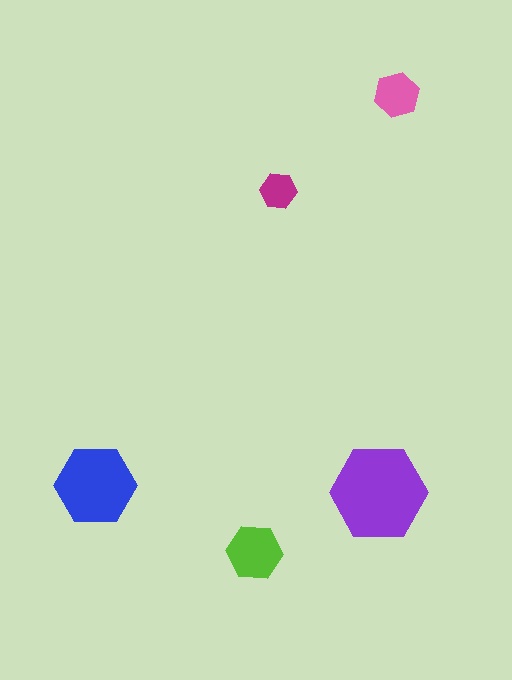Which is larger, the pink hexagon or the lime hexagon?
The lime one.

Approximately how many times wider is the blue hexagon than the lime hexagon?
About 1.5 times wider.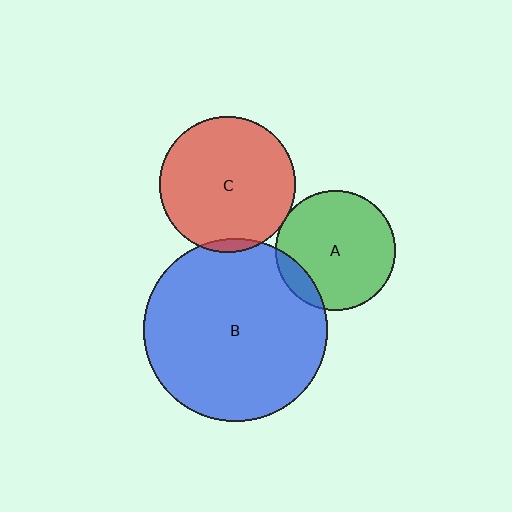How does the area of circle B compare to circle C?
Approximately 1.8 times.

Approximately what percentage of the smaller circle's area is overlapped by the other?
Approximately 5%.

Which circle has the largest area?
Circle B (blue).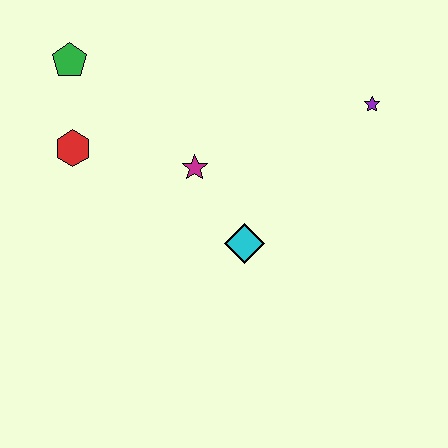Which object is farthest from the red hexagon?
The purple star is farthest from the red hexagon.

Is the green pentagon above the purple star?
Yes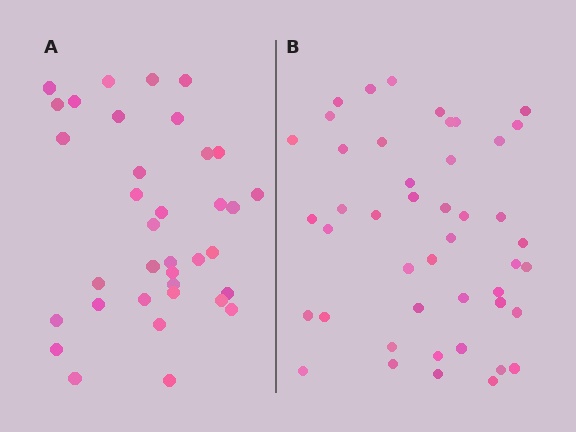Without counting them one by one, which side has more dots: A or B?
Region B (the right region) has more dots.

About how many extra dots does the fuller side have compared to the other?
Region B has roughly 8 or so more dots than region A.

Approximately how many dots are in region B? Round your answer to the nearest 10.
About 40 dots. (The exact count is 45, which rounds to 40.)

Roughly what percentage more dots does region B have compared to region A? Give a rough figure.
About 25% more.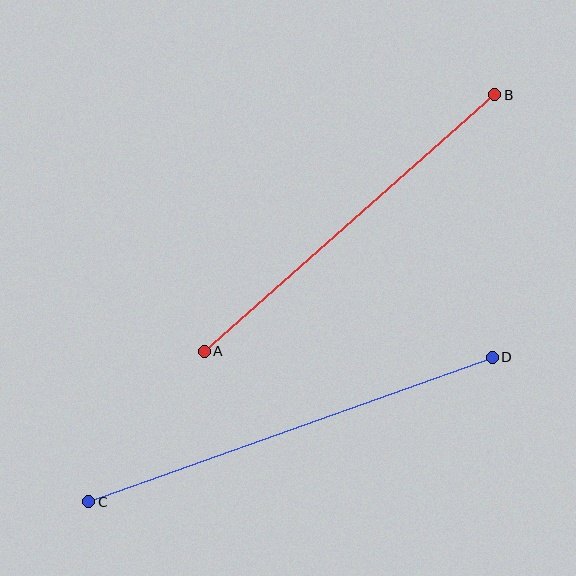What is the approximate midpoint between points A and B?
The midpoint is at approximately (350, 223) pixels.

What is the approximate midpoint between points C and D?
The midpoint is at approximately (290, 430) pixels.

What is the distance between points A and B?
The distance is approximately 388 pixels.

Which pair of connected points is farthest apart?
Points C and D are farthest apart.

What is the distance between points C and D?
The distance is approximately 428 pixels.